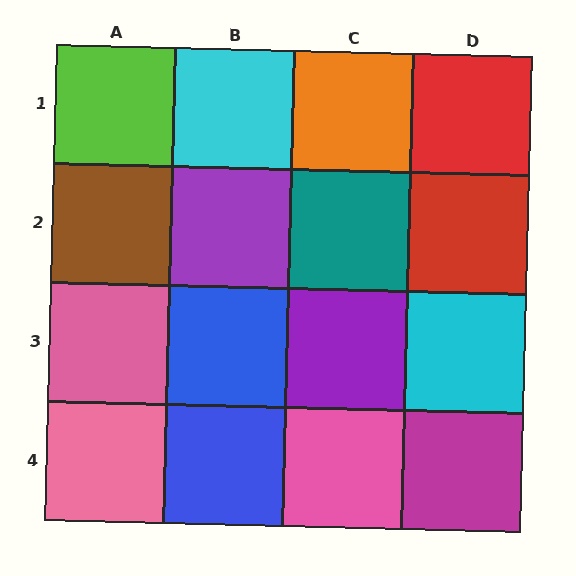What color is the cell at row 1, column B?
Cyan.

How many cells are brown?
1 cell is brown.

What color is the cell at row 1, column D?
Red.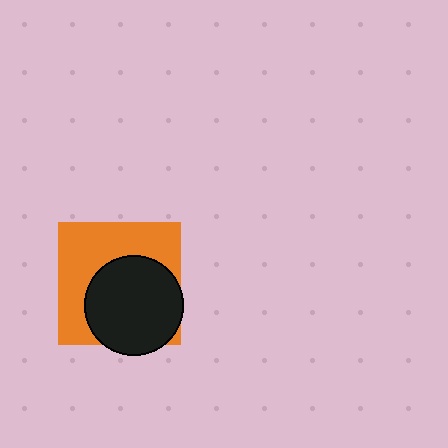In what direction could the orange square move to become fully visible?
The orange square could move toward the upper-left. That would shift it out from behind the black circle entirely.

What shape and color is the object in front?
The object in front is a black circle.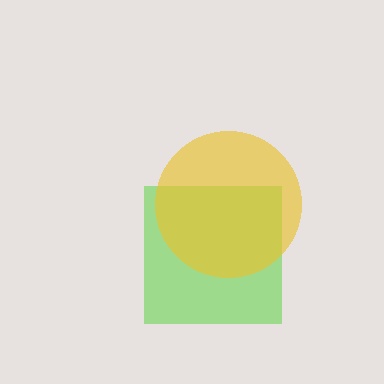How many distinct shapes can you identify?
There are 2 distinct shapes: a lime square, a yellow circle.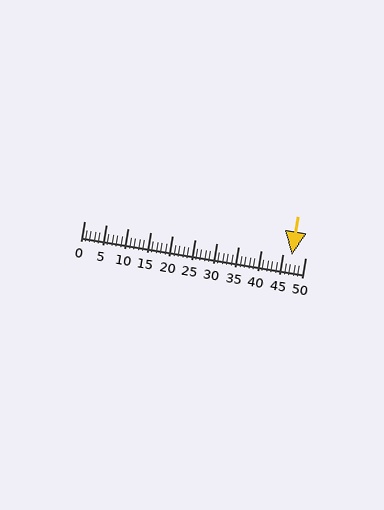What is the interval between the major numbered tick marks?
The major tick marks are spaced 5 units apart.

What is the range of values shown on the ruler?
The ruler shows values from 0 to 50.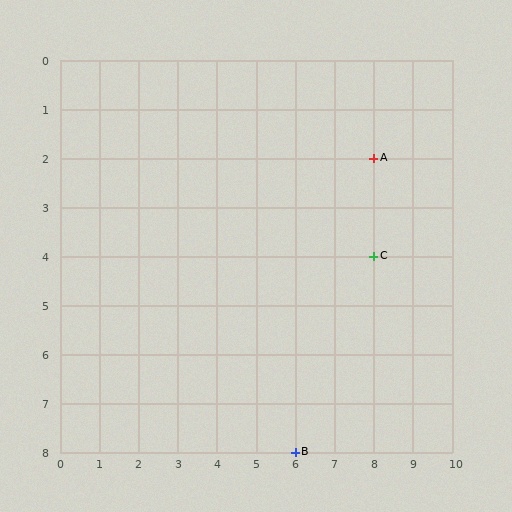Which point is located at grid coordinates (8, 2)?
Point A is at (8, 2).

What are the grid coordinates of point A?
Point A is at grid coordinates (8, 2).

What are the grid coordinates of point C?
Point C is at grid coordinates (8, 4).